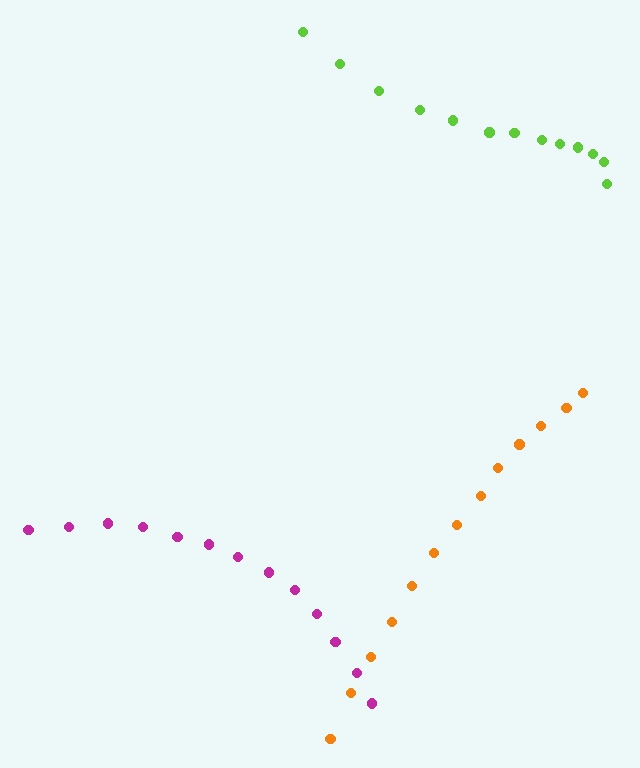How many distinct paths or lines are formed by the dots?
There are 3 distinct paths.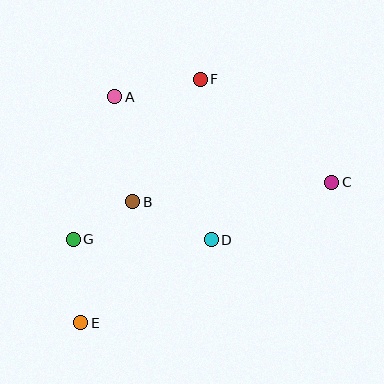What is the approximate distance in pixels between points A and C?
The distance between A and C is approximately 233 pixels.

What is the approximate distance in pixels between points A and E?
The distance between A and E is approximately 229 pixels.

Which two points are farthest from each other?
Points C and E are farthest from each other.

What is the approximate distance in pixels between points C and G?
The distance between C and G is approximately 264 pixels.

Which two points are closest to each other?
Points B and G are closest to each other.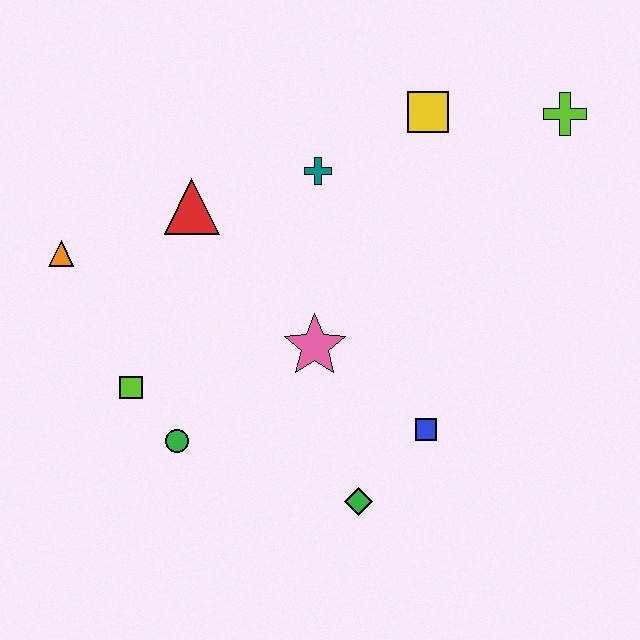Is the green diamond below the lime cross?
Yes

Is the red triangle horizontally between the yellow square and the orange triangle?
Yes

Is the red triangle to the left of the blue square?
Yes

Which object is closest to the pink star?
The blue square is closest to the pink star.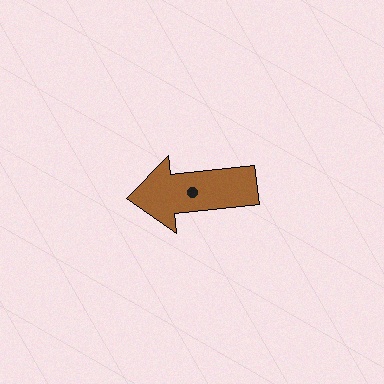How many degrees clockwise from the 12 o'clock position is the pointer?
Approximately 264 degrees.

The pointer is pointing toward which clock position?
Roughly 9 o'clock.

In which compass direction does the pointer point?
West.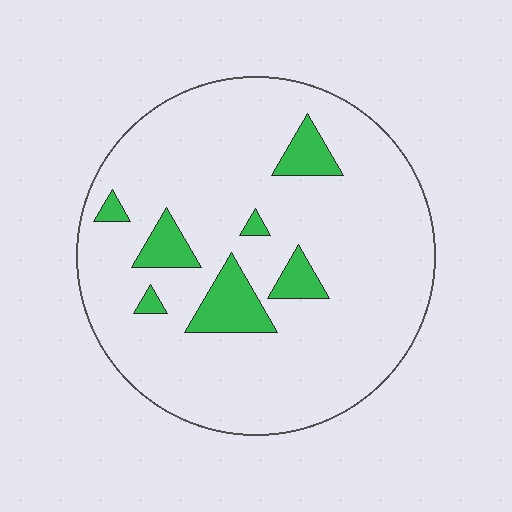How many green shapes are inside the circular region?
7.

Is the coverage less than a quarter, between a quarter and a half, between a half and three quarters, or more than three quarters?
Less than a quarter.